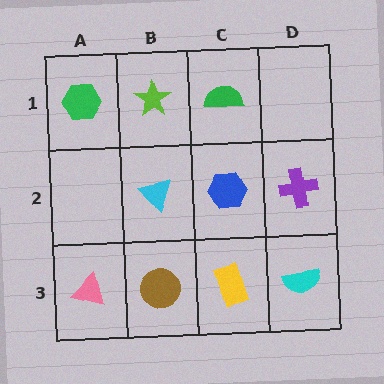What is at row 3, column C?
A yellow rectangle.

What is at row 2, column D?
A purple cross.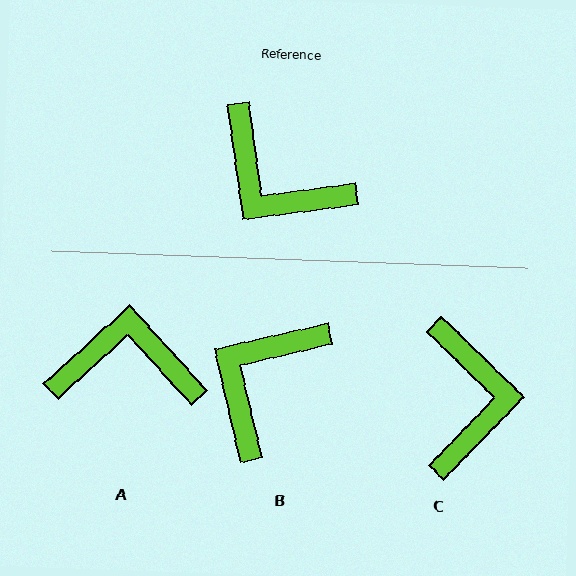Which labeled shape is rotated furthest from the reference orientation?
A, about 145 degrees away.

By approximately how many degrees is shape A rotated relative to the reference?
Approximately 145 degrees clockwise.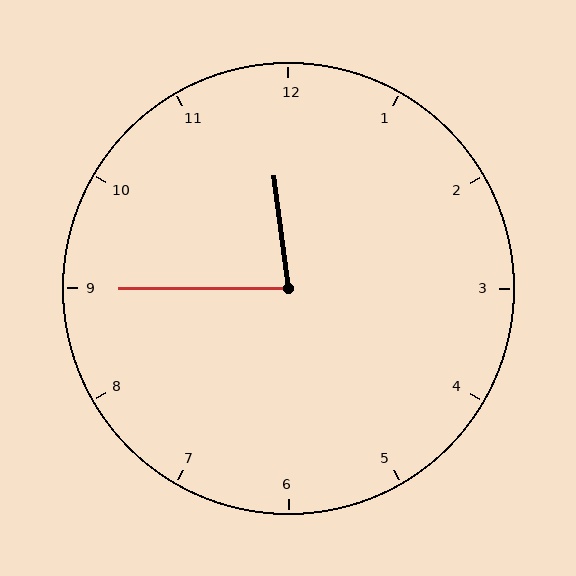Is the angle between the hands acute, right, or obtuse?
It is acute.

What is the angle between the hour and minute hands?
Approximately 82 degrees.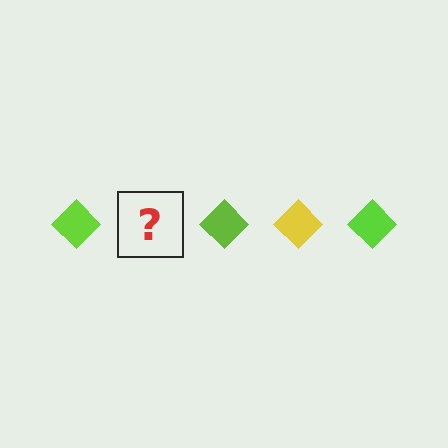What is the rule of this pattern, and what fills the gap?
The rule is that the pattern cycles through lime, yellow diamonds. The gap should be filled with a yellow diamond.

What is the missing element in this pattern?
The missing element is a yellow diamond.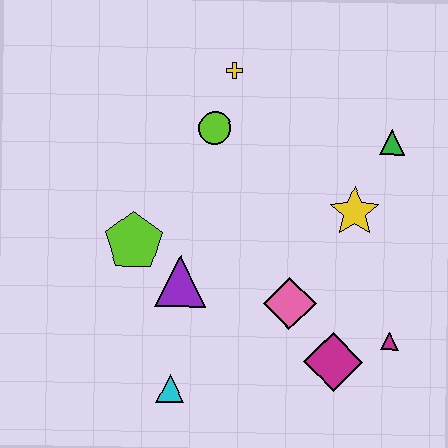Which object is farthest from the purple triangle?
The green triangle is farthest from the purple triangle.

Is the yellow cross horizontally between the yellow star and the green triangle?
No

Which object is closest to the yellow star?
The green triangle is closest to the yellow star.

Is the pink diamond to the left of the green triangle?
Yes